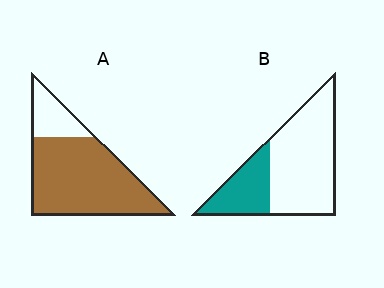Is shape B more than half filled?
No.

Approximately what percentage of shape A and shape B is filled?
A is approximately 80% and B is approximately 30%.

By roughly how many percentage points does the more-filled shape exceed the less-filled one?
By roughly 50 percentage points (A over B).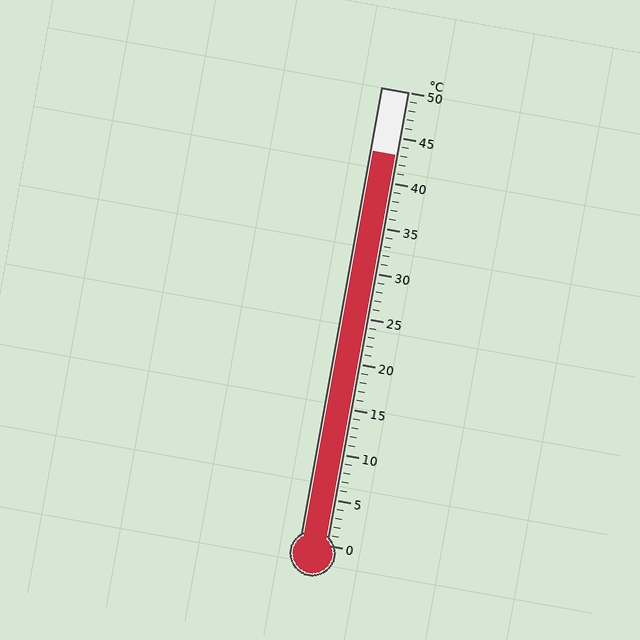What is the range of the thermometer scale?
The thermometer scale ranges from 0°C to 50°C.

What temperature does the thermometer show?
The thermometer shows approximately 43°C.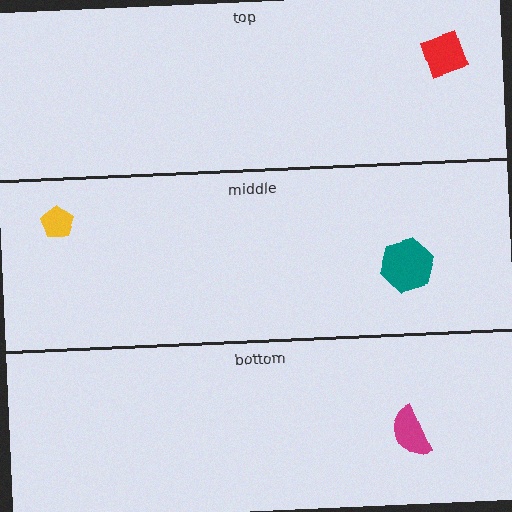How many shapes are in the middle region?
2.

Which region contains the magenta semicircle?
The bottom region.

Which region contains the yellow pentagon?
The middle region.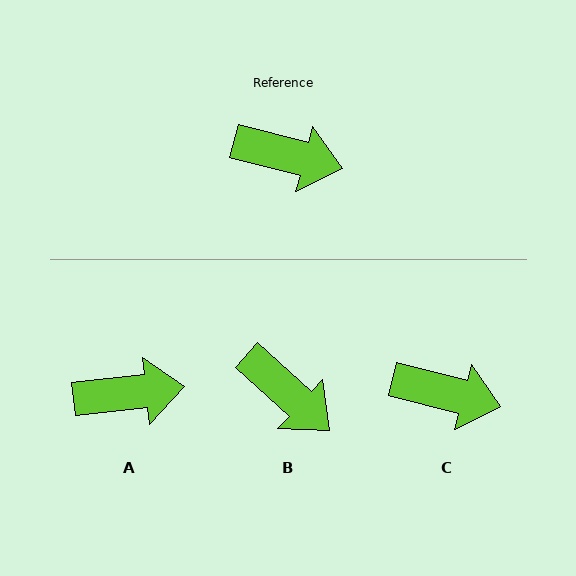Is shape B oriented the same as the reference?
No, it is off by about 28 degrees.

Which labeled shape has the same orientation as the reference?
C.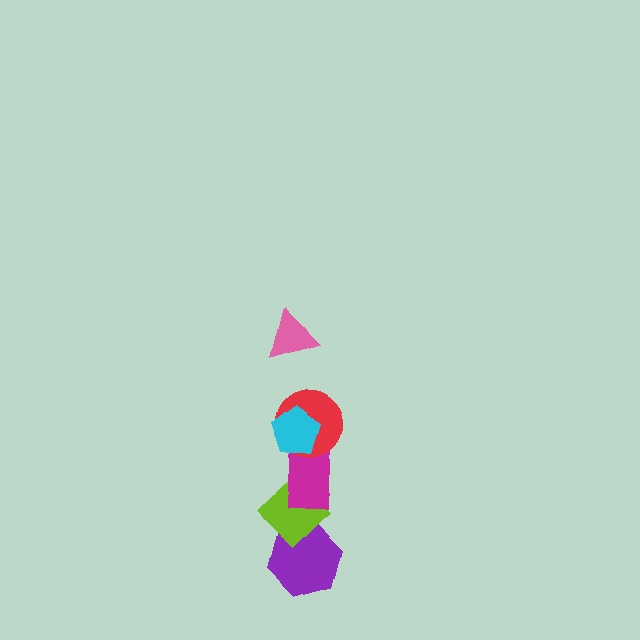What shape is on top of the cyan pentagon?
The pink triangle is on top of the cyan pentagon.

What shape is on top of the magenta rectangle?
The red circle is on top of the magenta rectangle.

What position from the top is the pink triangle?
The pink triangle is 1st from the top.